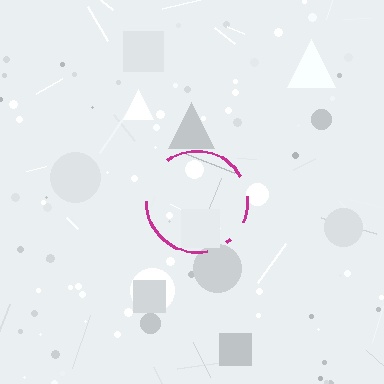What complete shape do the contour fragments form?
The contour fragments form a circle.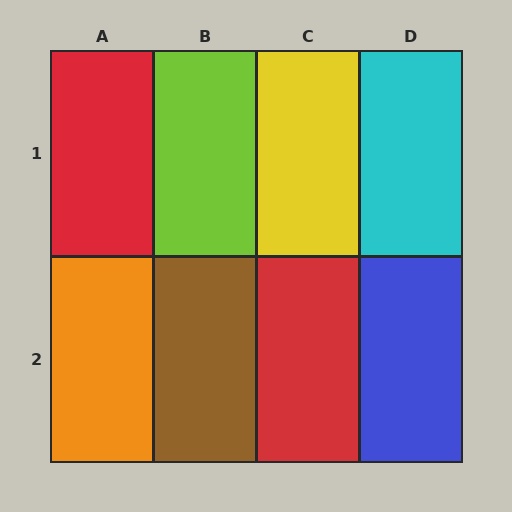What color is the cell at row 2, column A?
Orange.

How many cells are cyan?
1 cell is cyan.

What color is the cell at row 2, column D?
Blue.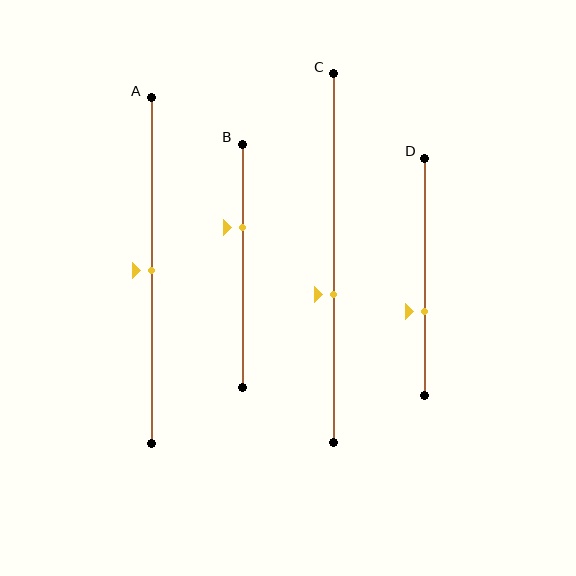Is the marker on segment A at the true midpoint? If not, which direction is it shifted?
Yes, the marker on segment A is at the true midpoint.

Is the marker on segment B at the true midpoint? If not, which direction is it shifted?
No, the marker on segment B is shifted upward by about 16% of the segment length.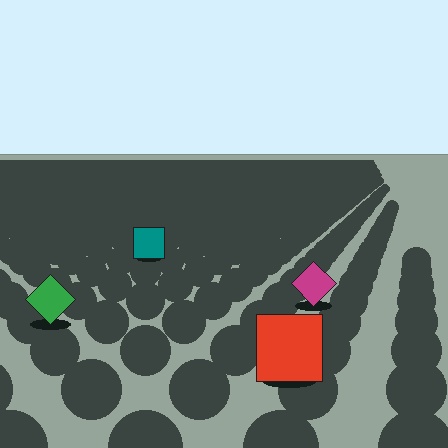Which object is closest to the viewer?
The red square is closest. The texture marks near it are larger and more spread out.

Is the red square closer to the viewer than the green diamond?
Yes. The red square is closer — you can tell from the texture gradient: the ground texture is coarser near it.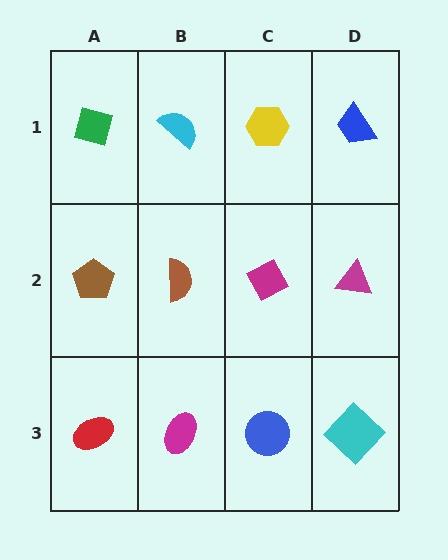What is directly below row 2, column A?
A red ellipse.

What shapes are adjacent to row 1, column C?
A magenta diamond (row 2, column C), a cyan semicircle (row 1, column B), a blue trapezoid (row 1, column D).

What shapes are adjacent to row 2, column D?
A blue trapezoid (row 1, column D), a cyan diamond (row 3, column D), a magenta diamond (row 2, column C).